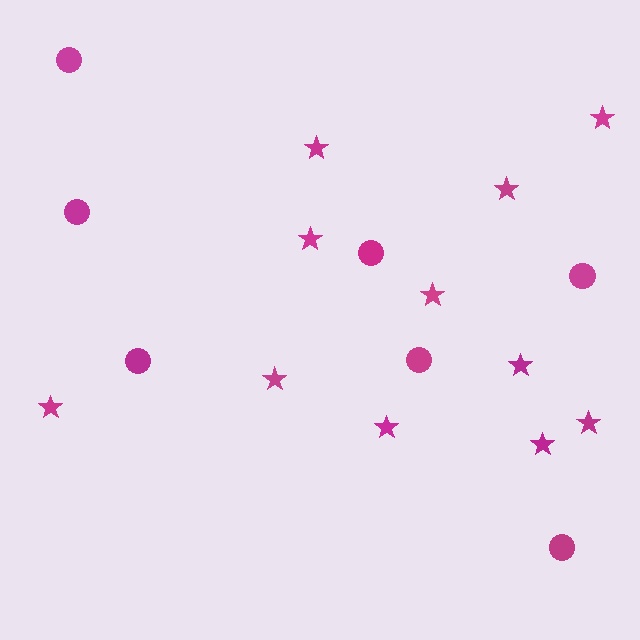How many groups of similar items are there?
There are 2 groups: one group of circles (7) and one group of stars (11).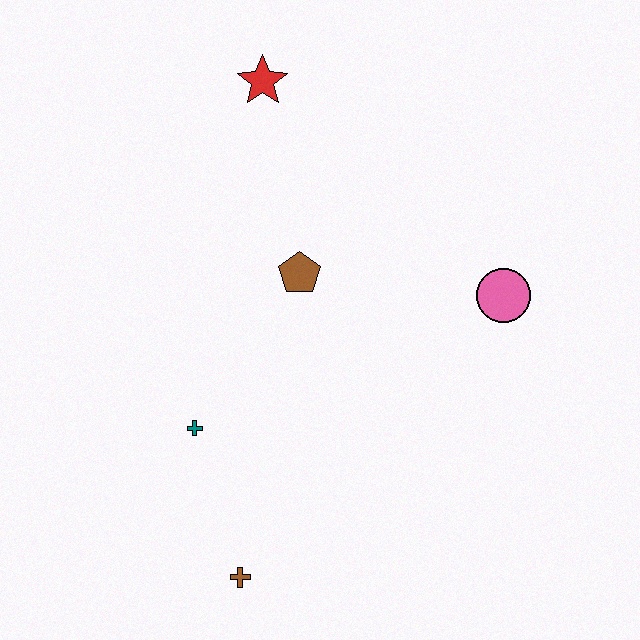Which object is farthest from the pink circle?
The brown cross is farthest from the pink circle.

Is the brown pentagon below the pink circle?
No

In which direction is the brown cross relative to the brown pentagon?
The brown cross is below the brown pentagon.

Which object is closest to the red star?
The brown pentagon is closest to the red star.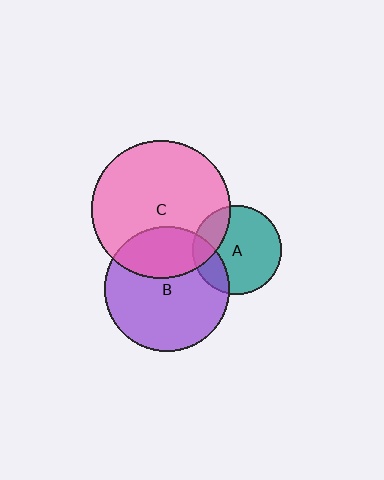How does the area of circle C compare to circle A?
Approximately 2.4 times.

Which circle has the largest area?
Circle C (pink).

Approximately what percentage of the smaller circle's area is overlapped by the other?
Approximately 20%.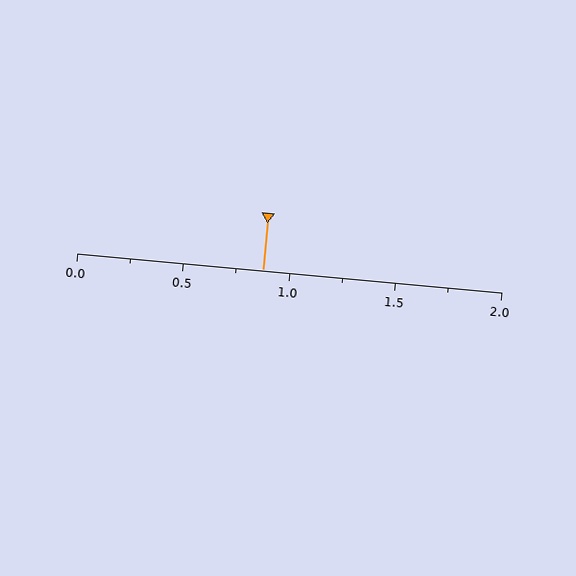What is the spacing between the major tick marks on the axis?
The major ticks are spaced 0.5 apart.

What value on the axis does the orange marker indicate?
The marker indicates approximately 0.88.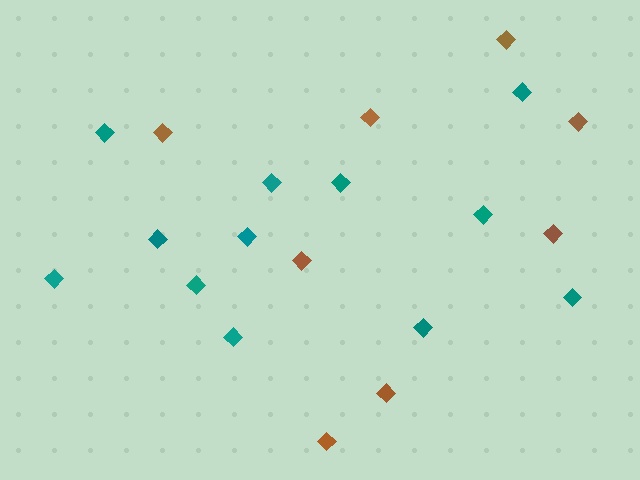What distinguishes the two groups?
There are 2 groups: one group of brown diamonds (8) and one group of teal diamonds (12).